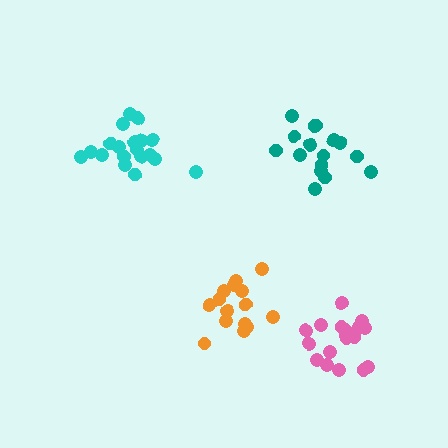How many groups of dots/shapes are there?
There are 4 groups.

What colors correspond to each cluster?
The clusters are colored: cyan, teal, pink, orange.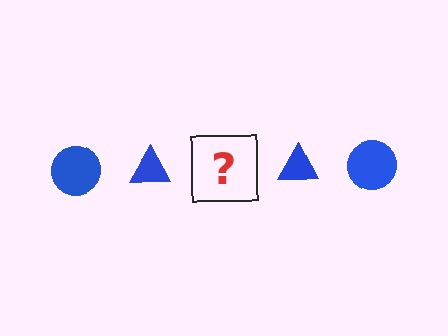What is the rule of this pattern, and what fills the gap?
The rule is that the pattern cycles through circle, triangle shapes in blue. The gap should be filled with a blue circle.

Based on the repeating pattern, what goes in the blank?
The blank should be a blue circle.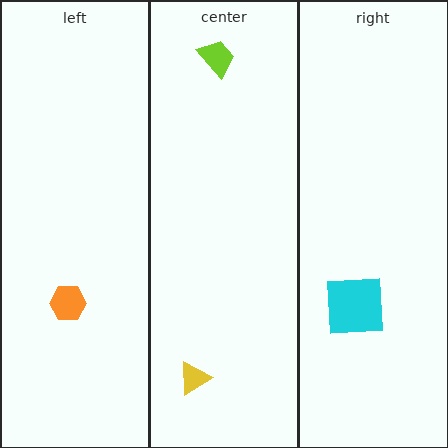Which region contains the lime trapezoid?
The center region.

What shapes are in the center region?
The lime trapezoid, the yellow triangle.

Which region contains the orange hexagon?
The left region.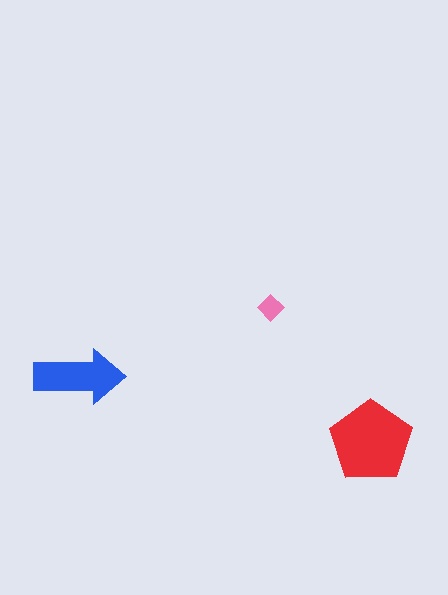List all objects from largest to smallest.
The red pentagon, the blue arrow, the pink diamond.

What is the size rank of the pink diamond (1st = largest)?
3rd.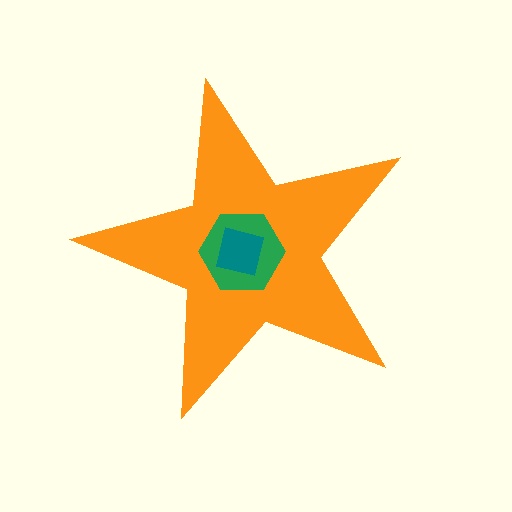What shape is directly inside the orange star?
The green hexagon.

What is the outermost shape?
The orange star.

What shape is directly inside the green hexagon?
The teal square.